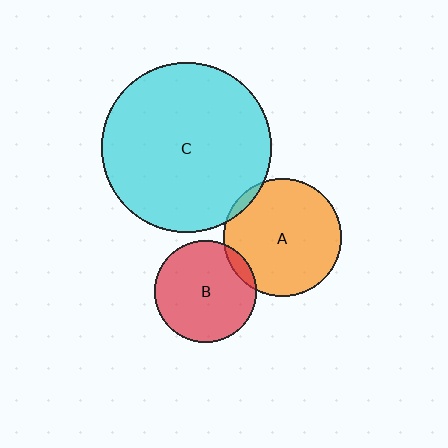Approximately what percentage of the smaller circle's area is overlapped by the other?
Approximately 10%.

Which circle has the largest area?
Circle C (cyan).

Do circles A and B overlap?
Yes.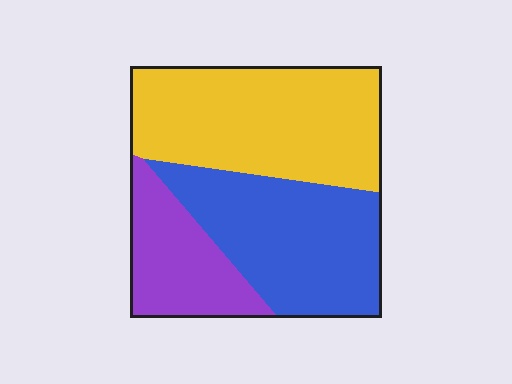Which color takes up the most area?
Yellow, at roughly 45%.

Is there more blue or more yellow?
Yellow.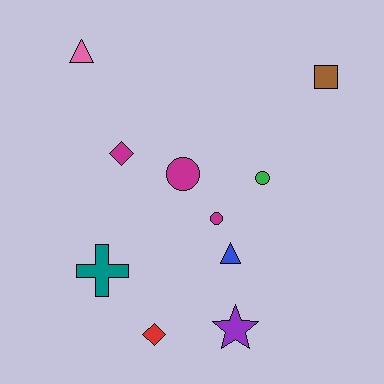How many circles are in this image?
There are 3 circles.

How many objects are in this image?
There are 10 objects.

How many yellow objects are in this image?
There are no yellow objects.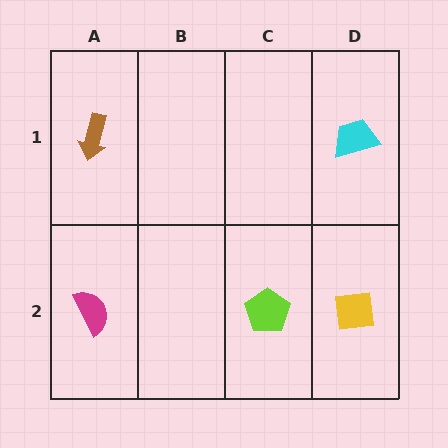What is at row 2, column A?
A magenta semicircle.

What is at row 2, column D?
A yellow square.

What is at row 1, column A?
A brown arrow.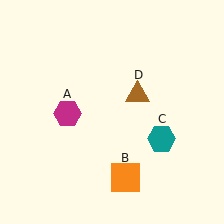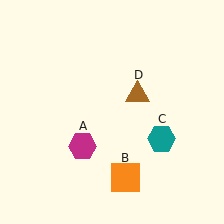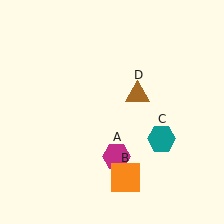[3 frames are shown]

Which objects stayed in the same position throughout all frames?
Orange square (object B) and teal hexagon (object C) and brown triangle (object D) remained stationary.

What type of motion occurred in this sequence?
The magenta hexagon (object A) rotated counterclockwise around the center of the scene.